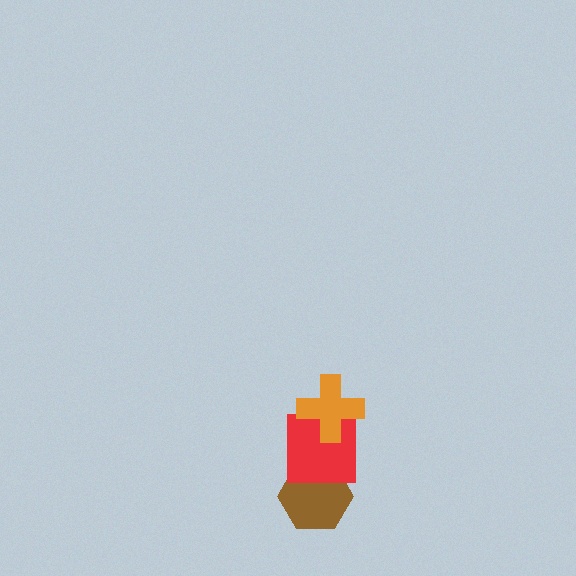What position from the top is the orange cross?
The orange cross is 1st from the top.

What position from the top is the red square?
The red square is 2nd from the top.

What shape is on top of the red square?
The orange cross is on top of the red square.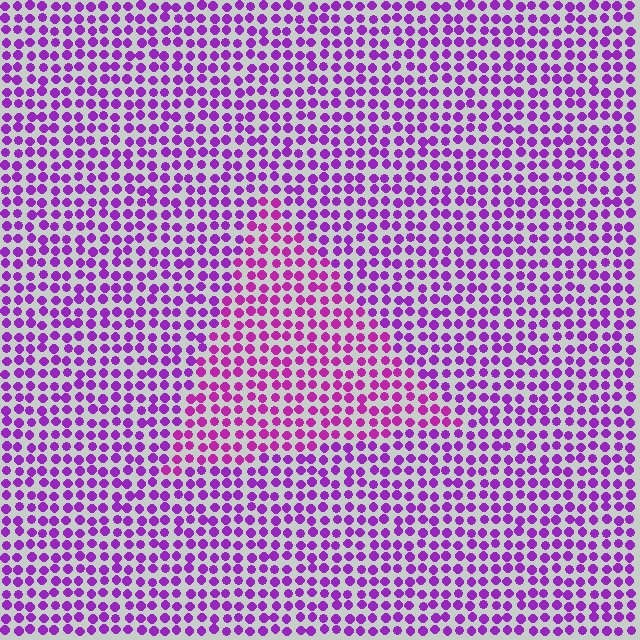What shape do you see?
I see a triangle.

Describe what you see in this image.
The image is filled with small purple elements in a uniform arrangement. A triangle-shaped region is visible where the elements are tinted to a slightly different hue, forming a subtle color boundary.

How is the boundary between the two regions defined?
The boundary is defined purely by a slight shift in hue (about 23 degrees). Spacing, size, and orientation are identical on both sides.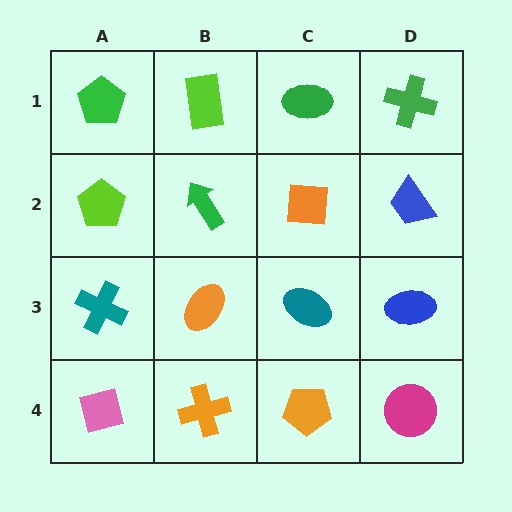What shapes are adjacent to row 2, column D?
A green cross (row 1, column D), a blue ellipse (row 3, column D), an orange square (row 2, column C).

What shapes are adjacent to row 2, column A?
A green pentagon (row 1, column A), a teal cross (row 3, column A), a green arrow (row 2, column B).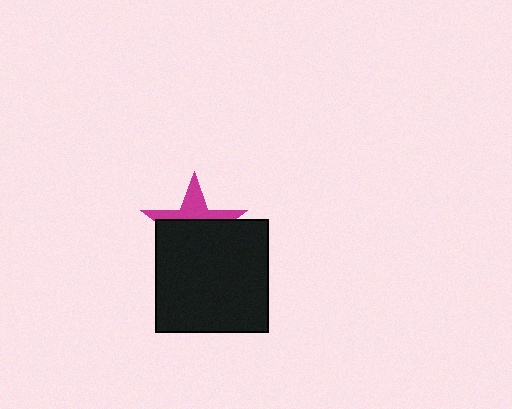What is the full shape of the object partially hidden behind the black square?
The partially hidden object is a magenta star.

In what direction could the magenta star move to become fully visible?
The magenta star could move up. That would shift it out from behind the black square entirely.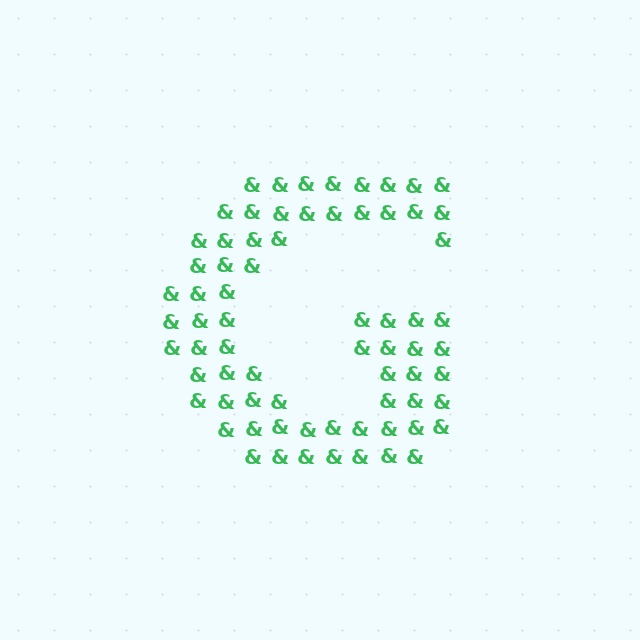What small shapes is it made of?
It is made of small ampersands.